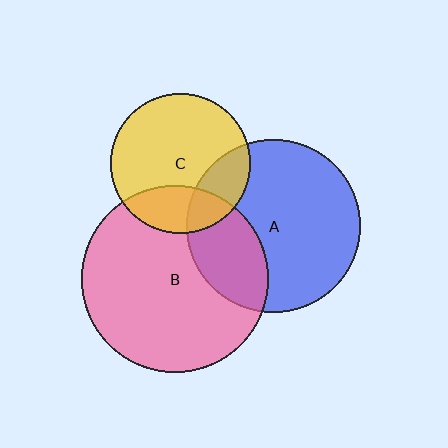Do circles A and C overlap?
Yes.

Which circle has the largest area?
Circle B (pink).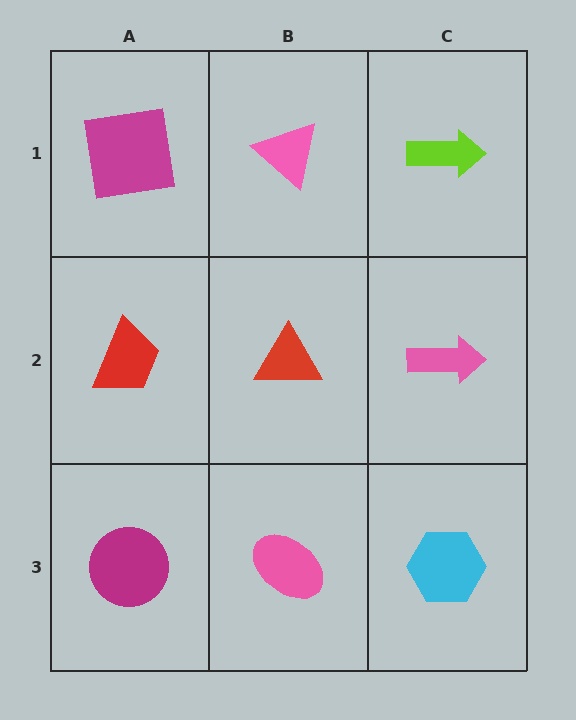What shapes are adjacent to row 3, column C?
A pink arrow (row 2, column C), a pink ellipse (row 3, column B).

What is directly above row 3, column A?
A red trapezoid.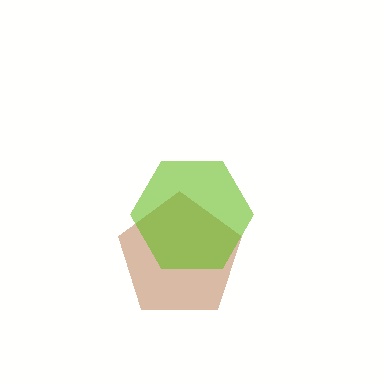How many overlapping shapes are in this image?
There are 2 overlapping shapes in the image.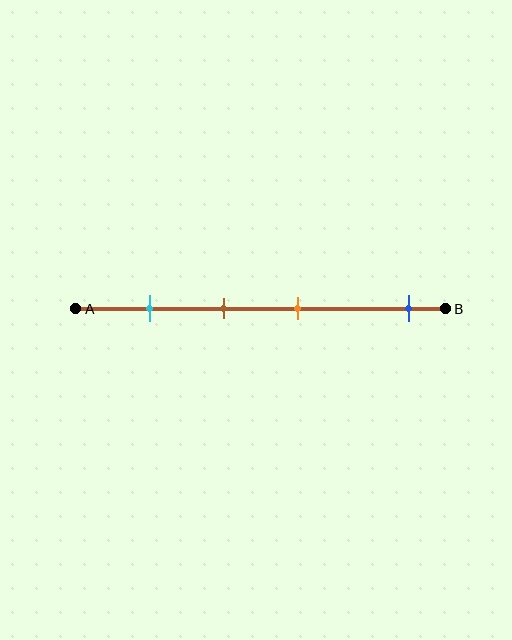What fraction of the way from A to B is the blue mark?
The blue mark is approximately 90% (0.9) of the way from A to B.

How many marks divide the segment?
There are 4 marks dividing the segment.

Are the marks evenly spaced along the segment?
No, the marks are not evenly spaced.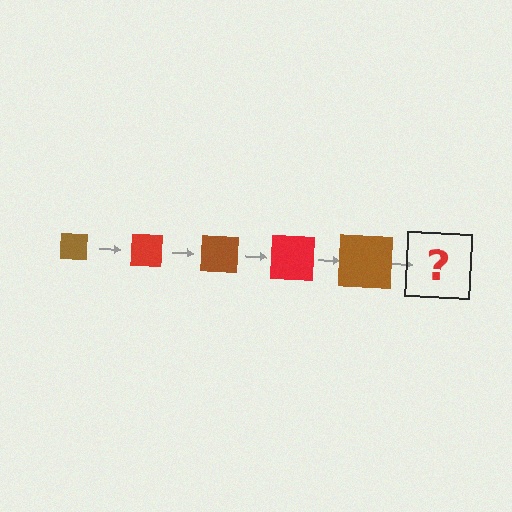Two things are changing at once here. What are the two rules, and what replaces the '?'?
The two rules are that the square grows larger each step and the color cycles through brown and red. The '?' should be a red square, larger than the previous one.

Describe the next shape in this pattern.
It should be a red square, larger than the previous one.